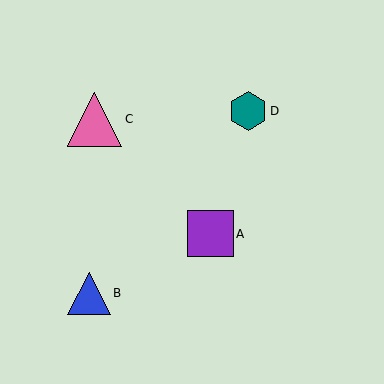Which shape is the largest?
The pink triangle (labeled C) is the largest.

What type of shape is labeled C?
Shape C is a pink triangle.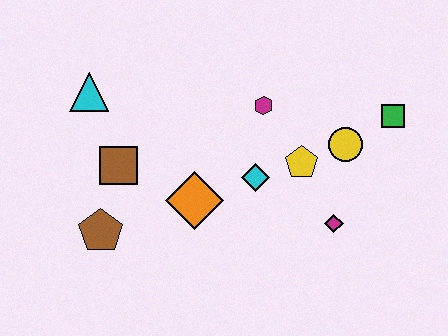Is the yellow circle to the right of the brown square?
Yes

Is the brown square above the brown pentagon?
Yes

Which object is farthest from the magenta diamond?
The cyan triangle is farthest from the magenta diamond.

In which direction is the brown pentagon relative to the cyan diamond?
The brown pentagon is to the left of the cyan diamond.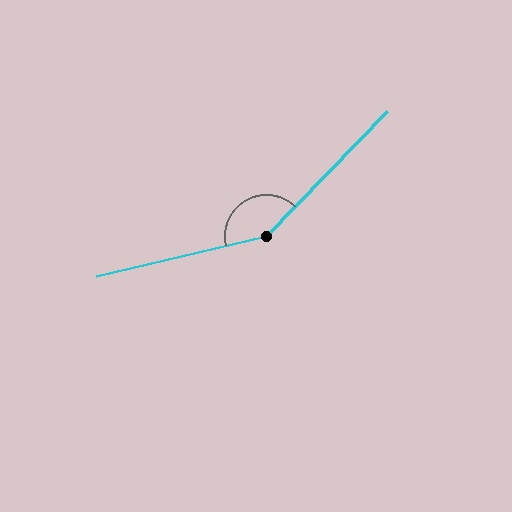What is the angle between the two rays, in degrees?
Approximately 147 degrees.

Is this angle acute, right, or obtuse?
It is obtuse.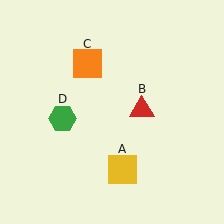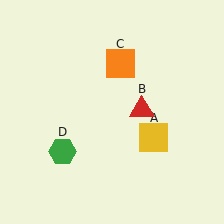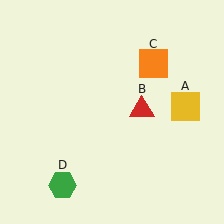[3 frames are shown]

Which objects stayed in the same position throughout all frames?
Red triangle (object B) remained stationary.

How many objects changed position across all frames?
3 objects changed position: yellow square (object A), orange square (object C), green hexagon (object D).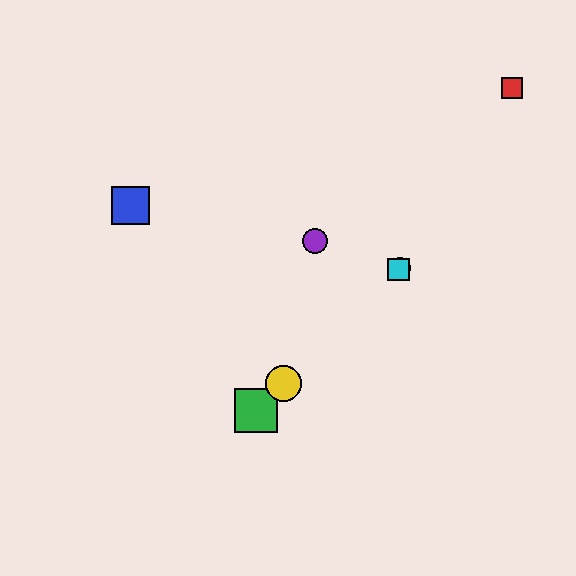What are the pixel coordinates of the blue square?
The blue square is at (131, 206).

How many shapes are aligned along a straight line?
4 shapes (the green square, the yellow circle, the orange circle, the cyan square) are aligned along a straight line.